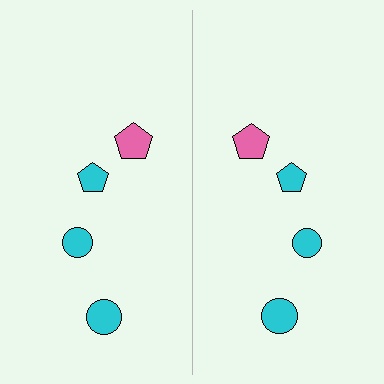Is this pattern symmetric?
Yes, this pattern has bilateral (reflection) symmetry.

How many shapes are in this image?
There are 8 shapes in this image.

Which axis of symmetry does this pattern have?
The pattern has a vertical axis of symmetry running through the center of the image.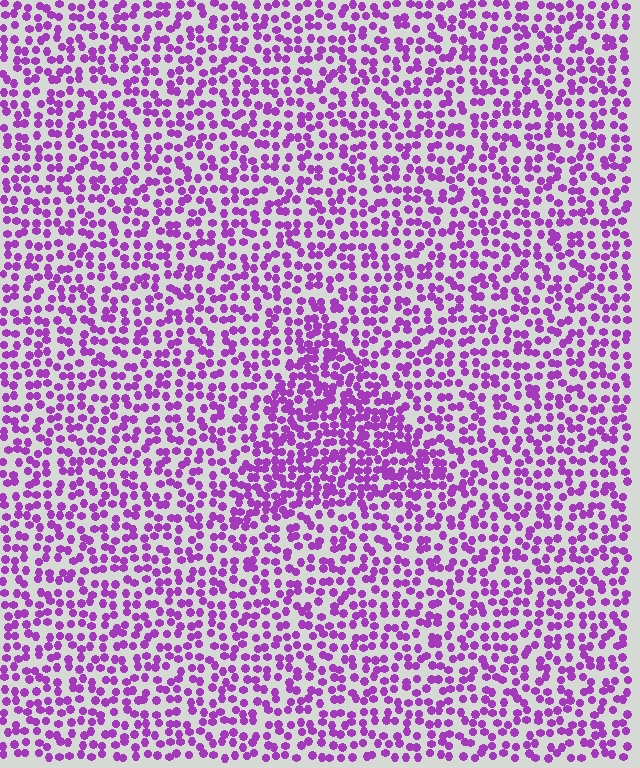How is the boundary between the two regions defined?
The boundary is defined by a change in element density (approximately 1.7x ratio). All elements are the same color, size, and shape.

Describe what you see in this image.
The image contains small purple elements arranged at two different densities. A triangle-shaped region is visible where the elements are more densely packed than the surrounding area.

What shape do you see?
I see a triangle.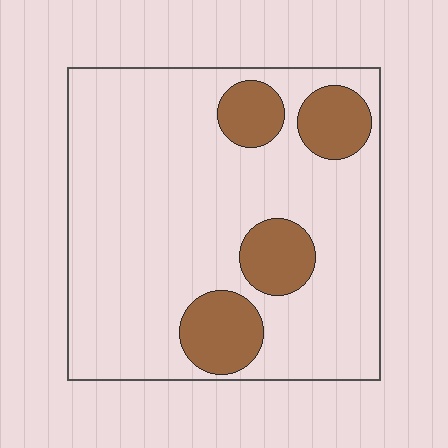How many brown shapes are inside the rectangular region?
4.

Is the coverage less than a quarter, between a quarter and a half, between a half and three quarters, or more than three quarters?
Less than a quarter.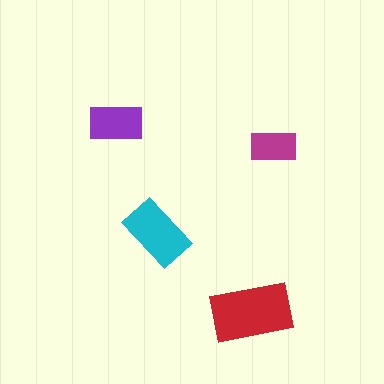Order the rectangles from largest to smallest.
the red one, the cyan one, the purple one, the magenta one.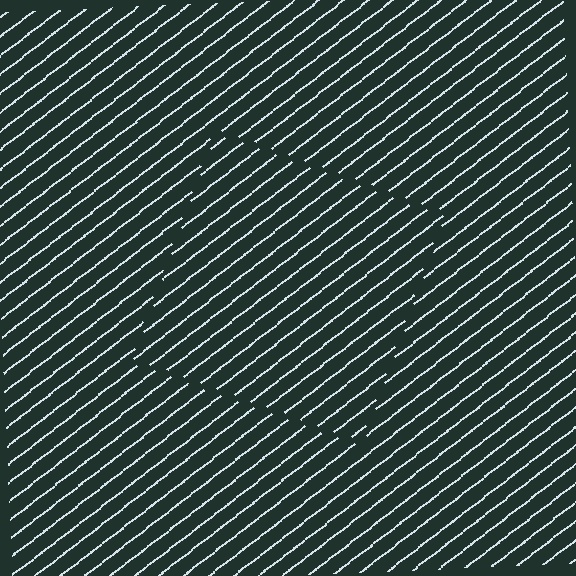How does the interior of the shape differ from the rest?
The interior of the shape contains the same grating, shifted by half a period — the contour is defined by the phase discontinuity where line-ends from the inner and outer gratings abut.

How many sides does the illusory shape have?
4 sides — the line-ends trace a square.